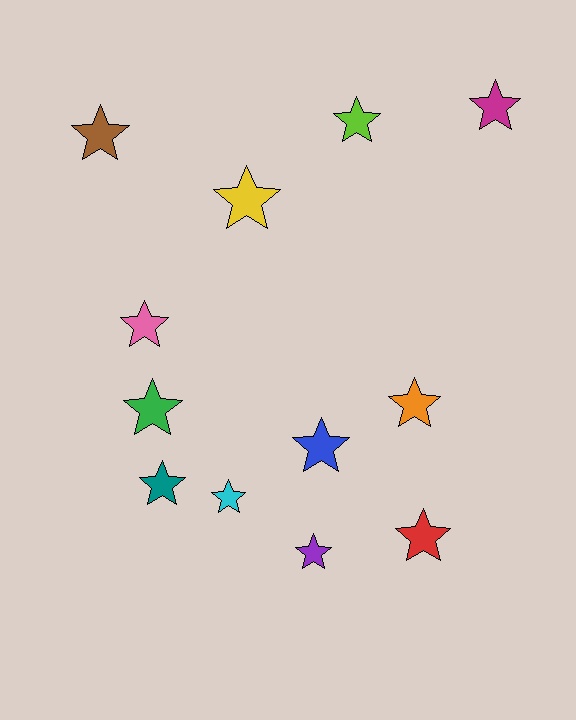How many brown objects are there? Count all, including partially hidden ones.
There is 1 brown object.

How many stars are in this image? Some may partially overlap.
There are 12 stars.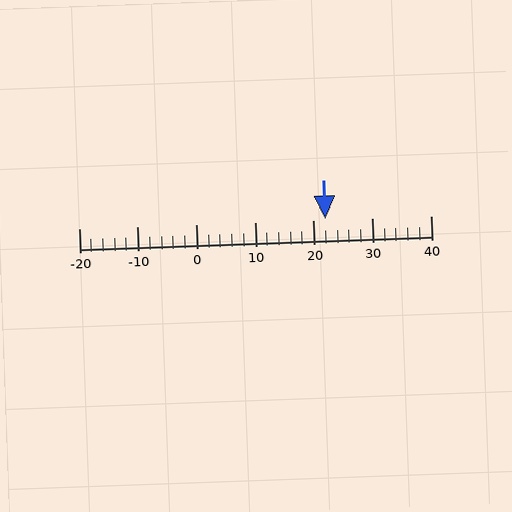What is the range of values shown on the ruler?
The ruler shows values from -20 to 40.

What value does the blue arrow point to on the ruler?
The blue arrow points to approximately 22.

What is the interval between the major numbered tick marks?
The major tick marks are spaced 10 units apart.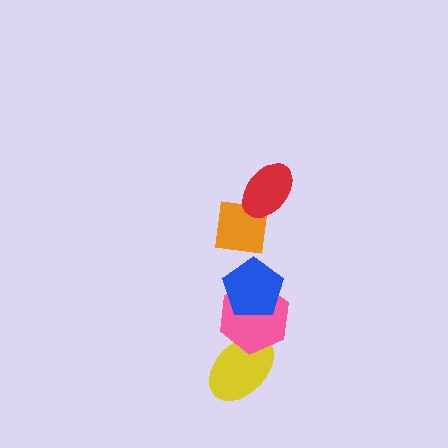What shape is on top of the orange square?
The red ellipse is on top of the orange square.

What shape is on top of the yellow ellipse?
The pink hexagon is on top of the yellow ellipse.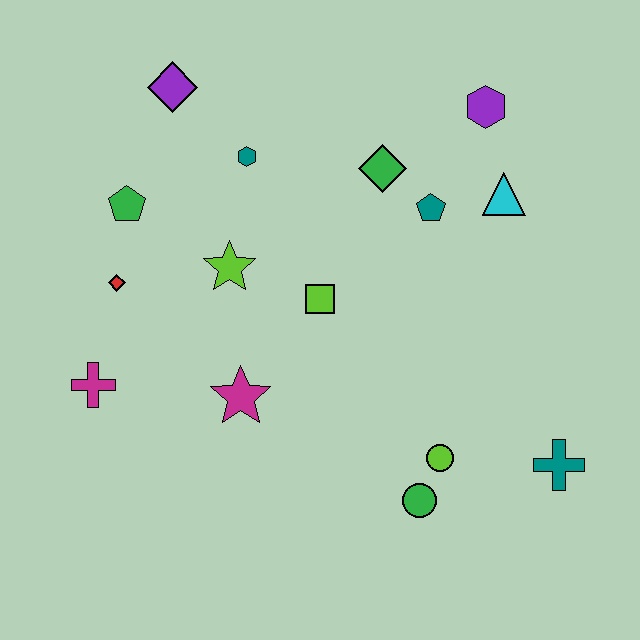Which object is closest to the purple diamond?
The teal hexagon is closest to the purple diamond.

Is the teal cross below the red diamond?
Yes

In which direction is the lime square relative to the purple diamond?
The lime square is below the purple diamond.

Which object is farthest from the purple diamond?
The teal cross is farthest from the purple diamond.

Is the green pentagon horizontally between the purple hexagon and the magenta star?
No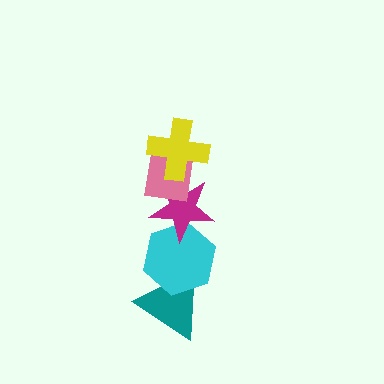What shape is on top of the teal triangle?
The cyan hexagon is on top of the teal triangle.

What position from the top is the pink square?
The pink square is 2nd from the top.